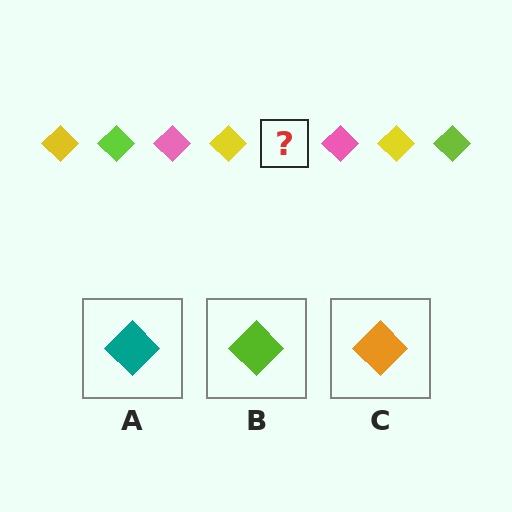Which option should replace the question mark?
Option B.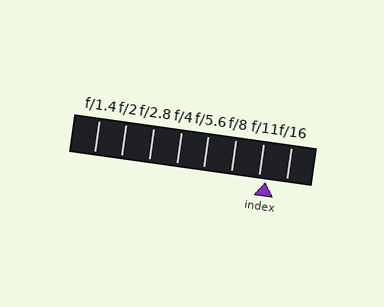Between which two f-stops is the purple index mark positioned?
The index mark is between f/11 and f/16.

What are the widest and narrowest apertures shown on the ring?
The widest aperture shown is f/1.4 and the narrowest is f/16.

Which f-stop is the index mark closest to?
The index mark is closest to f/11.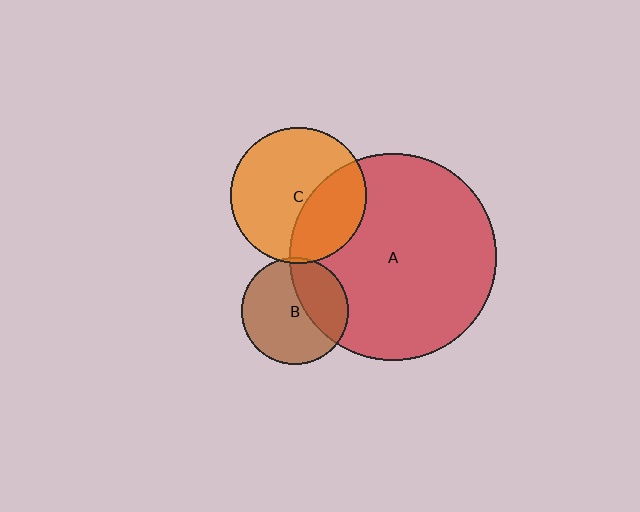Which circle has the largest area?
Circle A (red).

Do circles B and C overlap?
Yes.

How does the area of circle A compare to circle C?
Approximately 2.3 times.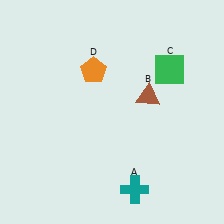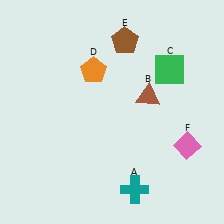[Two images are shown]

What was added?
A brown pentagon (E), a pink diamond (F) were added in Image 2.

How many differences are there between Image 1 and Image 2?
There are 2 differences between the two images.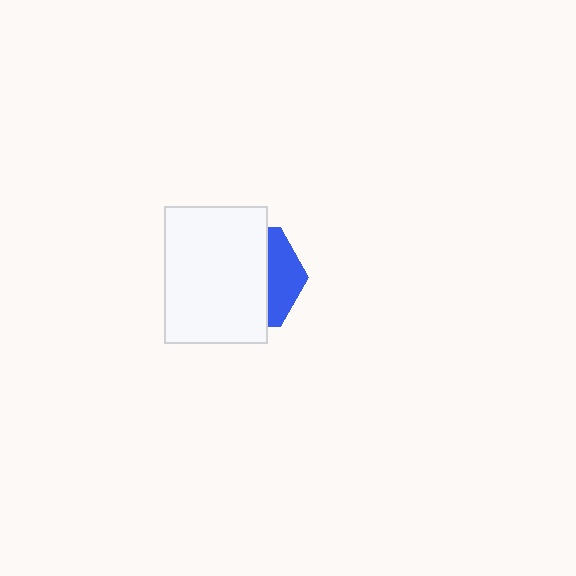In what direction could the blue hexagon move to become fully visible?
The blue hexagon could move right. That would shift it out from behind the white rectangle entirely.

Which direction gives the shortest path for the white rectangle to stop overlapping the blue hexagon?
Moving left gives the shortest separation.